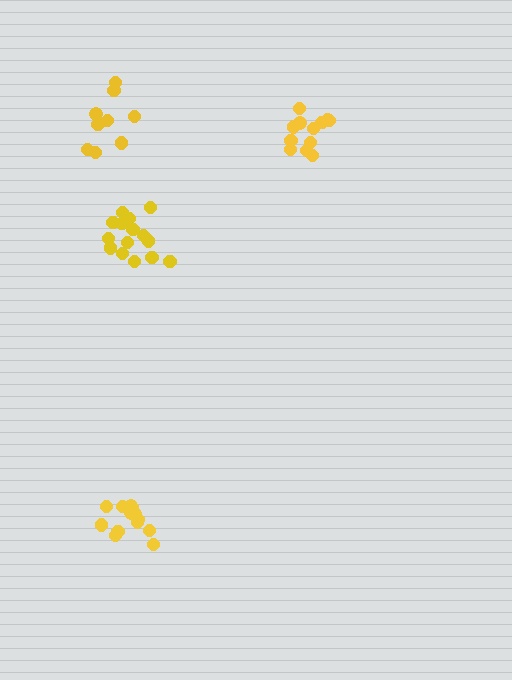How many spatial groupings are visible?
There are 4 spatial groupings.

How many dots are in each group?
Group 1: 13 dots, Group 2: 12 dots, Group 3: 15 dots, Group 4: 9 dots (49 total).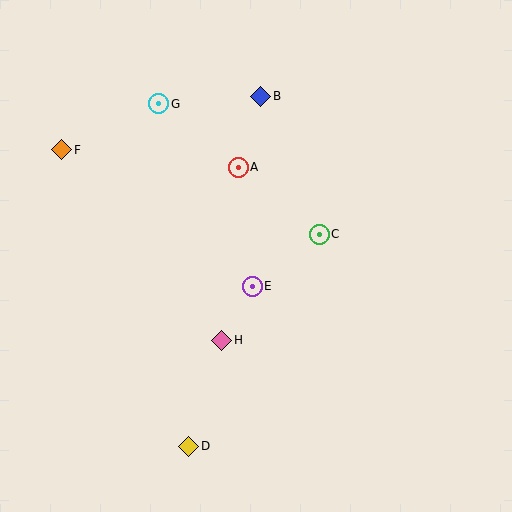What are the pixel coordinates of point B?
Point B is at (261, 96).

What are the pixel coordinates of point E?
Point E is at (252, 286).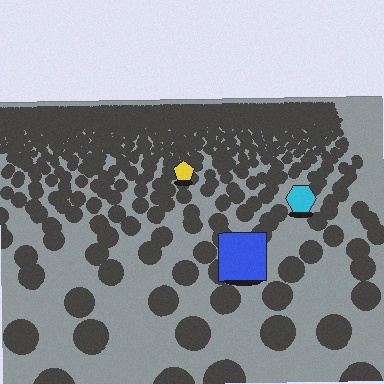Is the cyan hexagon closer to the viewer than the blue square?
No. The blue square is closer — you can tell from the texture gradient: the ground texture is coarser near it.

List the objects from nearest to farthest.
From nearest to farthest: the blue square, the cyan hexagon, the yellow pentagon.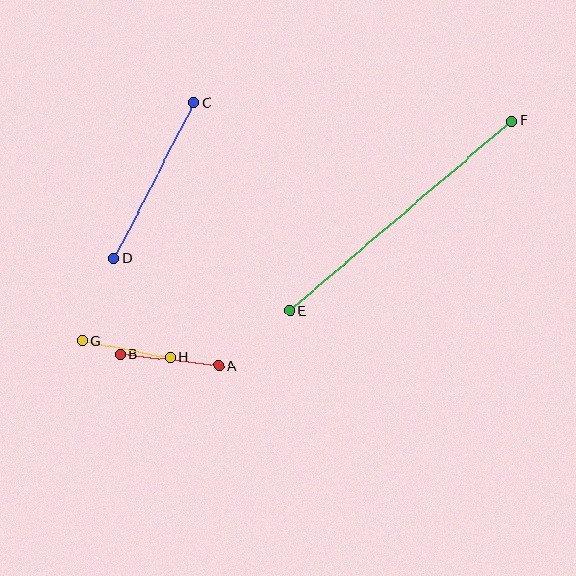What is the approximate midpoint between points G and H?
The midpoint is at approximately (126, 349) pixels.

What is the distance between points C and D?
The distance is approximately 175 pixels.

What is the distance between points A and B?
The distance is approximately 99 pixels.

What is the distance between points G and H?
The distance is approximately 90 pixels.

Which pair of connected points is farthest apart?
Points E and F are farthest apart.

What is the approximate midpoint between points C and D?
The midpoint is at approximately (154, 180) pixels.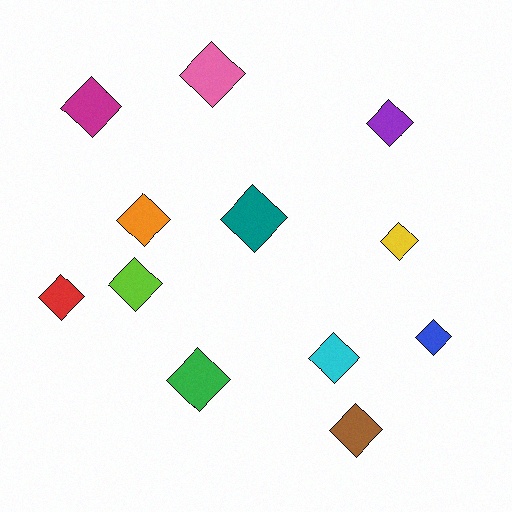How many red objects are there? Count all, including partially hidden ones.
There is 1 red object.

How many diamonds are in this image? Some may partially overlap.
There are 12 diamonds.